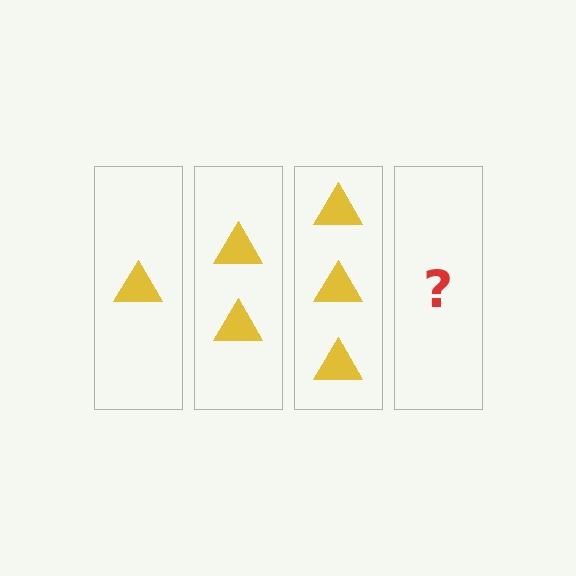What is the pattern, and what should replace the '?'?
The pattern is that each step adds one more triangle. The '?' should be 4 triangles.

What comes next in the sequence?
The next element should be 4 triangles.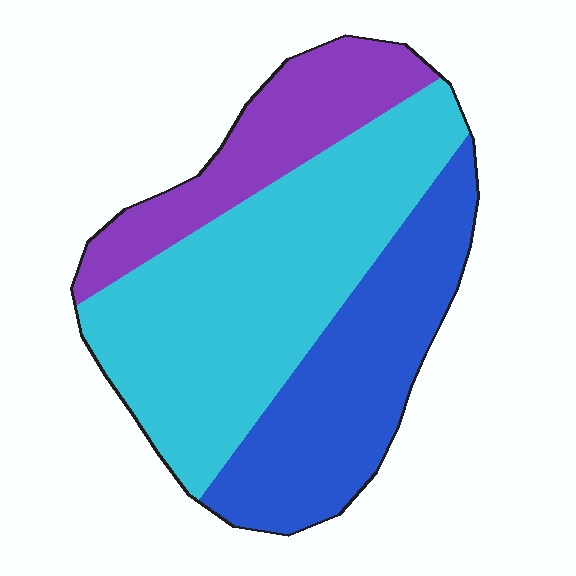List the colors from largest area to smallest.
From largest to smallest: cyan, blue, purple.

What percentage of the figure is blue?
Blue takes up between a sixth and a third of the figure.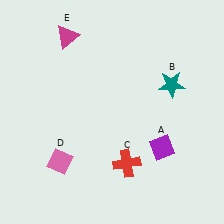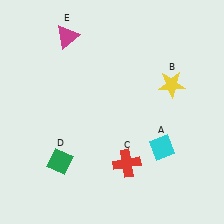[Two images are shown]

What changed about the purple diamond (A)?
In Image 1, A is purple. In Image 2, it changed to cyan.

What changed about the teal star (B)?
In Image 1, B is teal. In Image 2, it changed to yellow.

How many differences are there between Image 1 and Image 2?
There are 3 differences between the two images.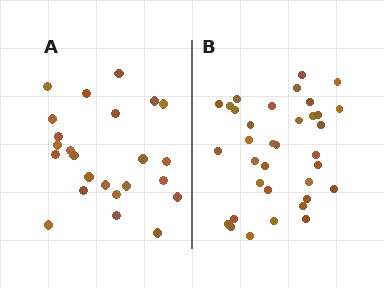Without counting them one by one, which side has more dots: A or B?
Region B (the right region) has more dots.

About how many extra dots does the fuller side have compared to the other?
Region B has roughly 12 or so more dots than region A.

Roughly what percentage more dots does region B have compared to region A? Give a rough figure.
About 45% more.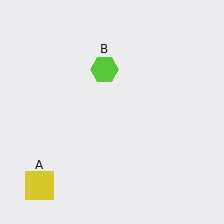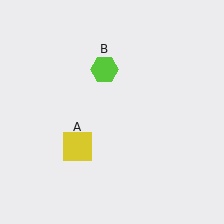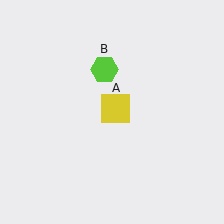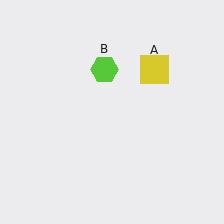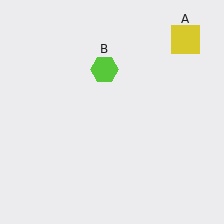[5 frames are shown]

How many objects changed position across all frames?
1 object changed position: yellow square (object A).